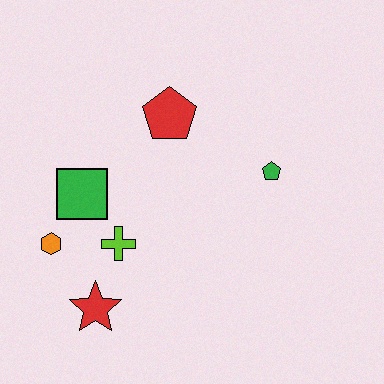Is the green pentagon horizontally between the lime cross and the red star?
No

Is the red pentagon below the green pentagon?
No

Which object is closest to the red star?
The lime cross is closest to the red star.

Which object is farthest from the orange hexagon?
The green pentagon is farthest from the orange hexagon.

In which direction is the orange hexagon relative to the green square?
The orange hexagon is below the green square.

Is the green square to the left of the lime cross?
Yes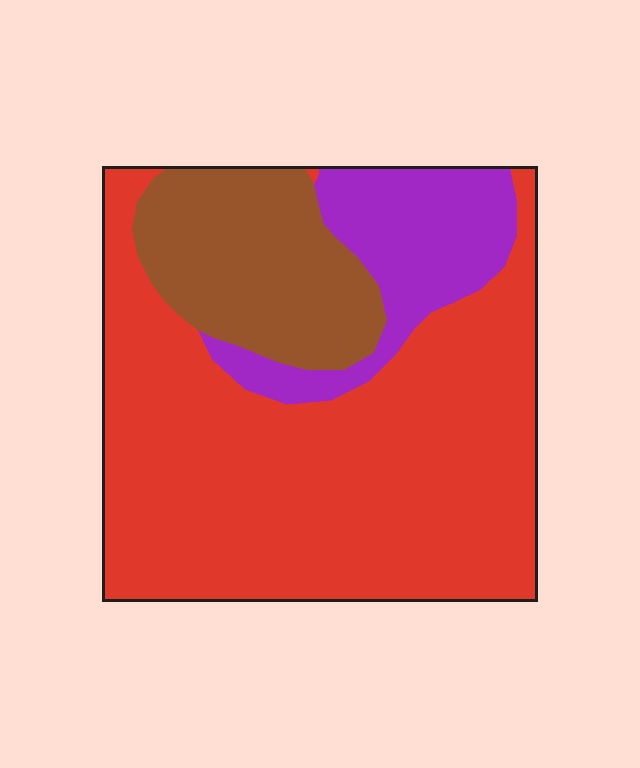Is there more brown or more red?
Red.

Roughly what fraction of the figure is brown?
Brown takes up about one fifth (1/5) of the figure.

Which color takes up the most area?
Red, at roughly 65%.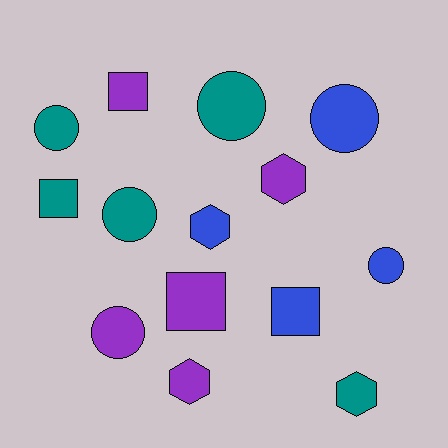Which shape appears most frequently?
Circle, with 6 objects.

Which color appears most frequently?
Purple, with 5 objects.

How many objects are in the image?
There are 14 objects.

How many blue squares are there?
There is 1 blue square.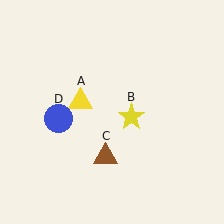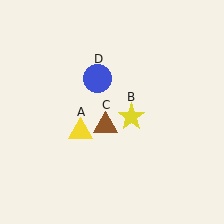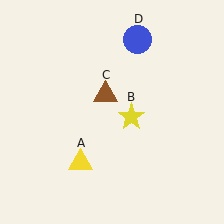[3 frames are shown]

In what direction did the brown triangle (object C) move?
The brown triangle (object C) moved up.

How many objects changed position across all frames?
3 objects changed position: yellow triangle (object A), brown triangle (object C), blue circle (object D).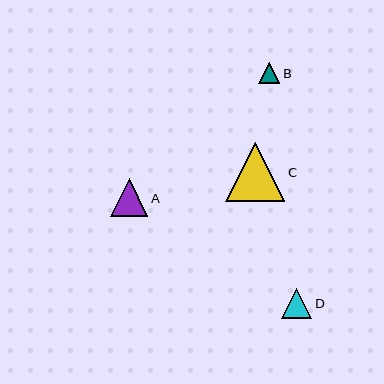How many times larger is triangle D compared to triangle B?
Triangle D is approximately 1.4 times the size of triangle B.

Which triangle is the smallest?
Triangle B is the smallest with a size of approximately 21 pixels.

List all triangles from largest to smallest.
From largest to smallest: C, A, D, B.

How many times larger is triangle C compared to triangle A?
Triangle C is approximately 1.6 times the size of triangle A.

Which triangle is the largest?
Triangle C is the largest with a size of approximately 60 pixels.